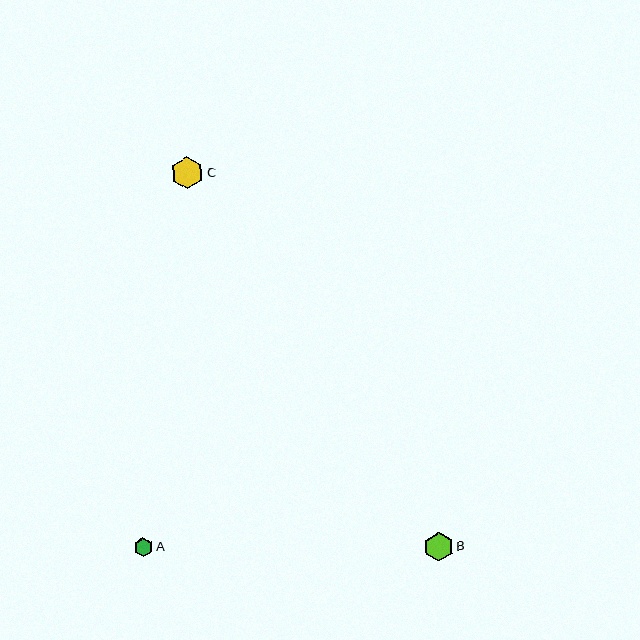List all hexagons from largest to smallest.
From largest to smallest: C, B, A.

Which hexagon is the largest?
Hexagon C is the largest with a size of approximately 32 pixels.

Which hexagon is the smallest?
Hexagon A is the smallest with a size of approximately 19 pixels.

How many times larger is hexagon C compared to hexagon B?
Hexagon C is approximately 1.1 times the size of hexagon B.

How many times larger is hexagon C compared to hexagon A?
Hexagon C is approximately 1.7 times the size of hexagon A.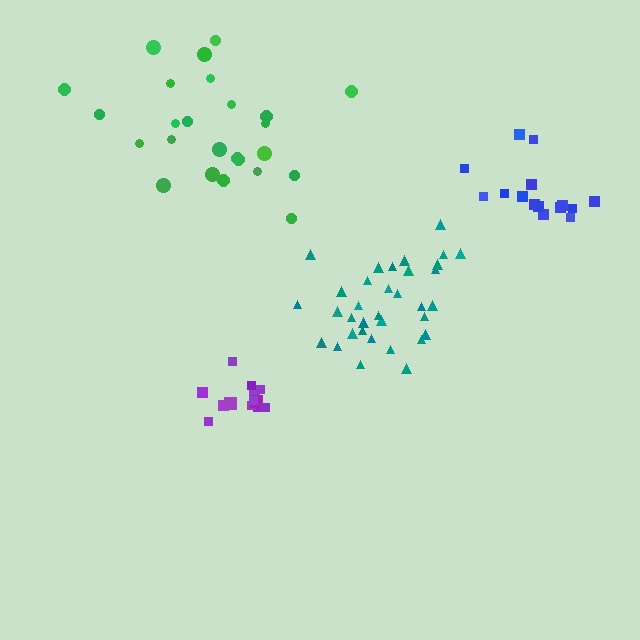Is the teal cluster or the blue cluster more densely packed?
Teal.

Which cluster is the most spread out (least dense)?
Green.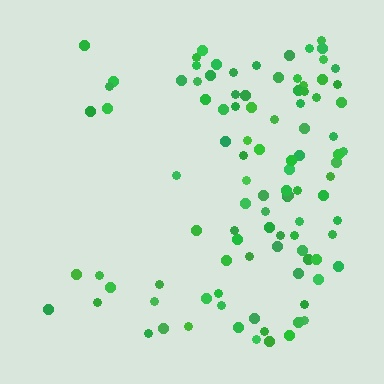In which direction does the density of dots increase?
From left to right, with the right side densest.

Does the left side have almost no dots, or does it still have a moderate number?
Still a moderate number, just noticeably fewer than the right.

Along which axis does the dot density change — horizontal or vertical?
Horizontal.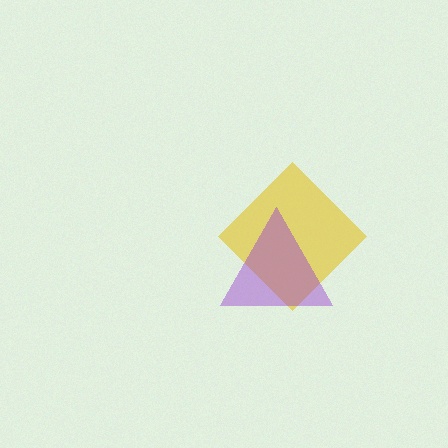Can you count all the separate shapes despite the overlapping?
Yes, there are 2 separate shapes.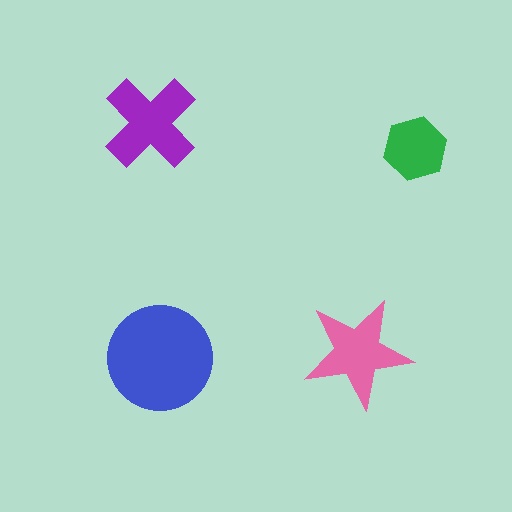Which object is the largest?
The blue circle.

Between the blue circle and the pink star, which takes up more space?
The blue circle.